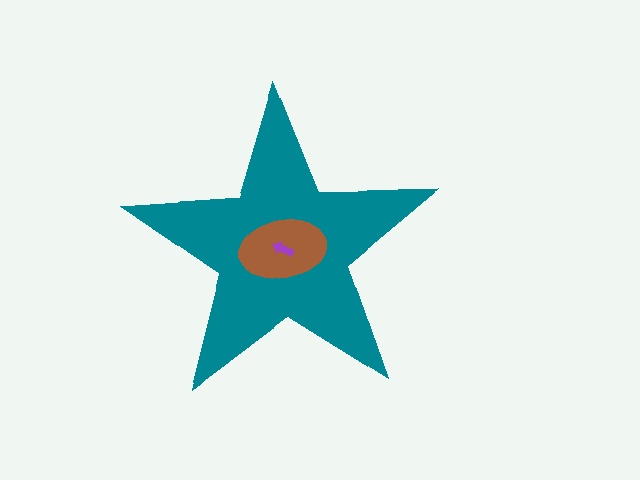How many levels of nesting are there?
3.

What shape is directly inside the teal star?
The brown ellipse.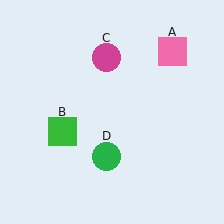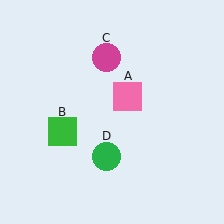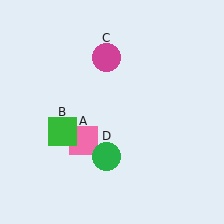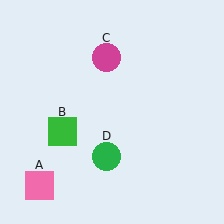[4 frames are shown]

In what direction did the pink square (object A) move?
The pink square (object A) moved down and to the left.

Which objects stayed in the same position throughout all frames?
Green square (object B) and magenta circle (object C) and green circle (object D) remained stationary.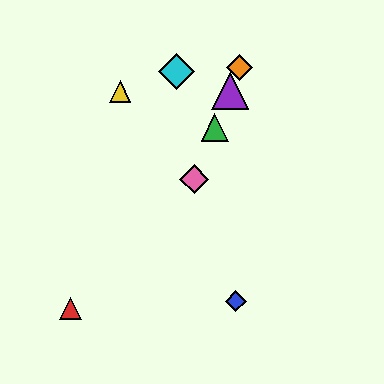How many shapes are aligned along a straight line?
4 shapes (the green triangle, the purple triangle, the orange diamond, the pink diamond) are aligned along a straight line.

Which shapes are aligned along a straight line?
The green triangle, the purple triangle, the orange diamond, the pink diamond are aligned along a straight line.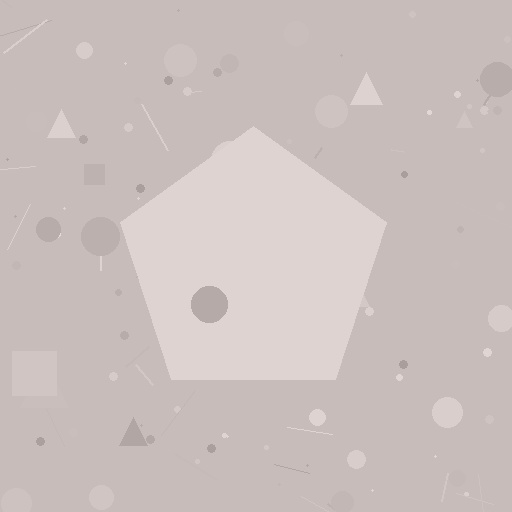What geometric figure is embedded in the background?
A pentagon is embedded in the background.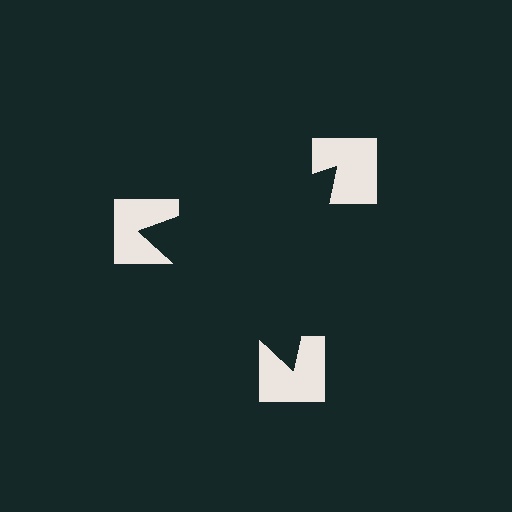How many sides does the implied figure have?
3 sides.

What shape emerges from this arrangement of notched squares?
An illusory triangle — its edges are inferred from the aligned wedge cuts in the notched squares, not physically drawn.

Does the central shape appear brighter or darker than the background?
It typically appears slightly darker than the background, even though no actual brightness change is drawn.